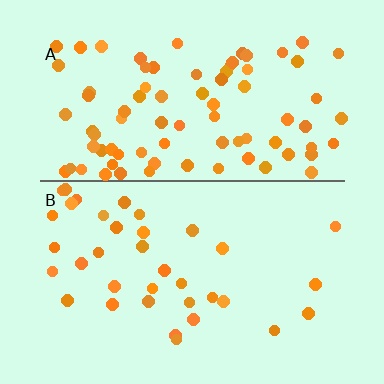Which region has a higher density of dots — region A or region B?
A (the top).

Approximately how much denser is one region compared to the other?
Approximately 2.3× — region A over region B.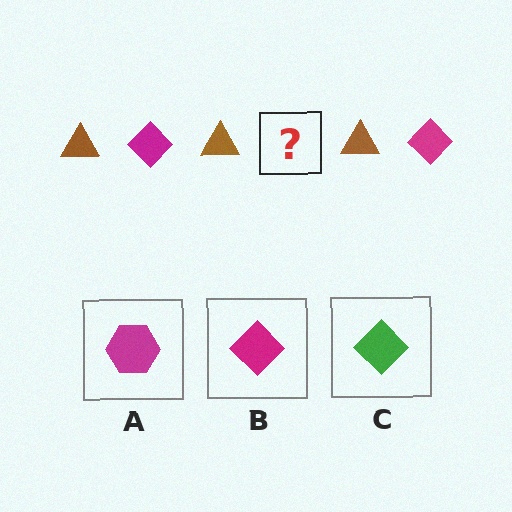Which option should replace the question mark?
Option B.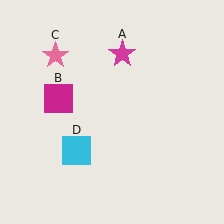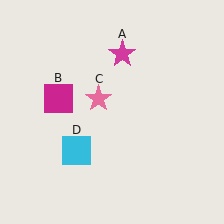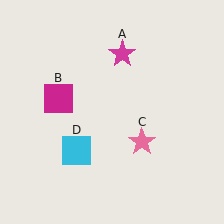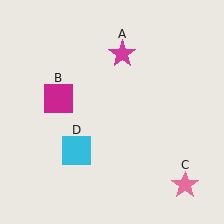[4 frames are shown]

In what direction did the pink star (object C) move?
The pink star (object C) moved down and to the right.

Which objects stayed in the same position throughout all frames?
Magenta star (object A) and magenta square (object B) and cyan square (object D) remained stationary.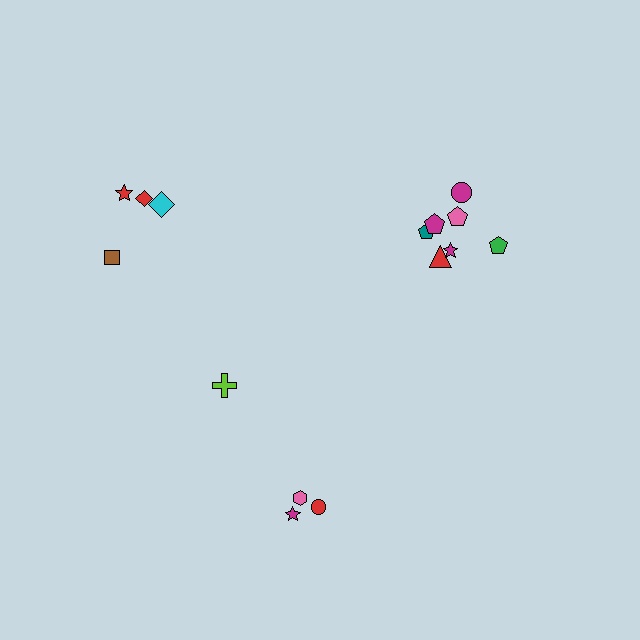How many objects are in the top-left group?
There are 4 objects.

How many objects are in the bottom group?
There are 4 objects.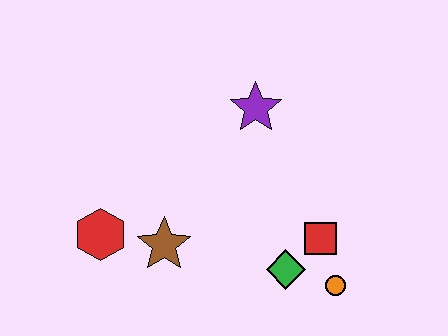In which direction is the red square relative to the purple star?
The red square is below the purple star.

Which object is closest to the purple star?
The red square is closest to the purple star.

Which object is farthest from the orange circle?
The red hexagon is farthest from the orange circle.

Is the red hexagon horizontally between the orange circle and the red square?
No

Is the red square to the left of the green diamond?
No